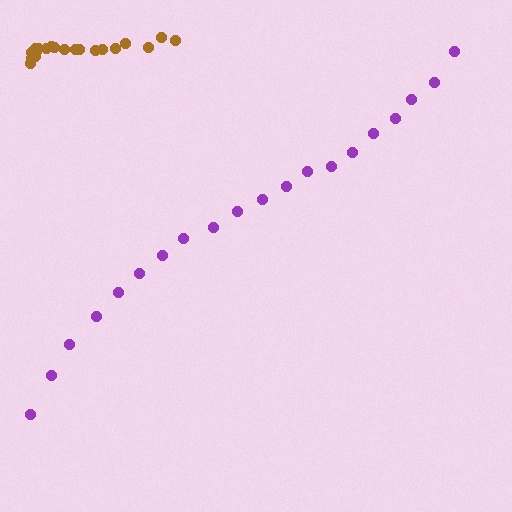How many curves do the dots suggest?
There are 2 distinct paths.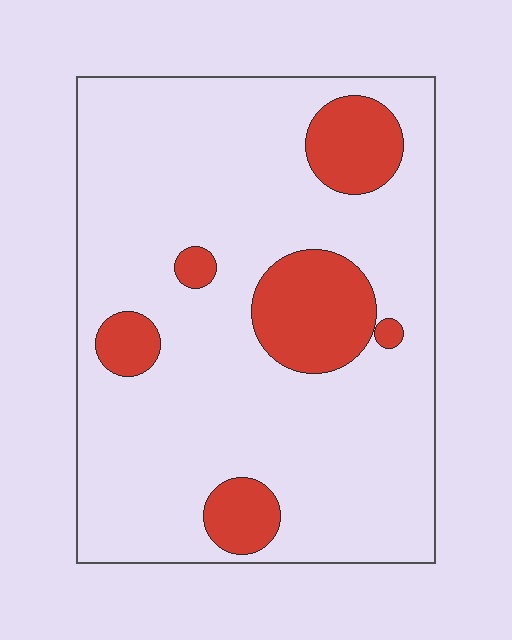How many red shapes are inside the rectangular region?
6.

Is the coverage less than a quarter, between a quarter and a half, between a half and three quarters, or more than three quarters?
Less than a quarter.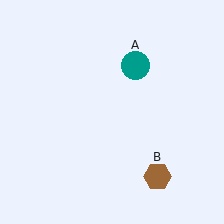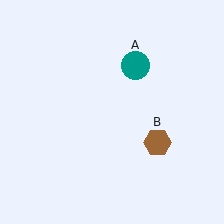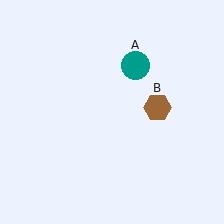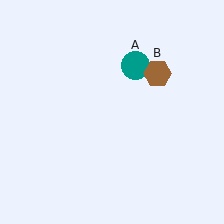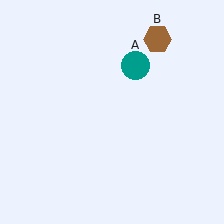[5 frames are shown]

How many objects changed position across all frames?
1 object changed position: brown hexagon (object B).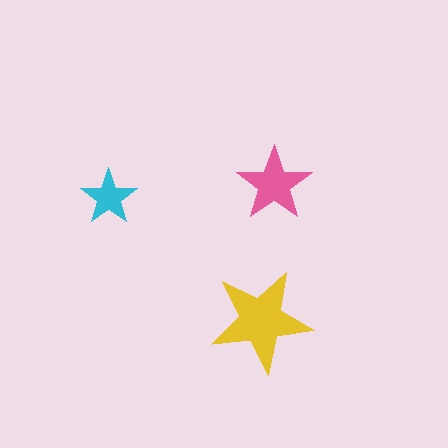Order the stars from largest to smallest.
the yellow one, the pink one, the cyan one.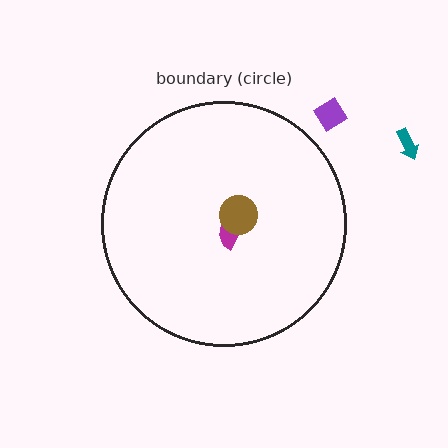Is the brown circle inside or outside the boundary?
Inside.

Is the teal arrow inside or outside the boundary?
Outside.